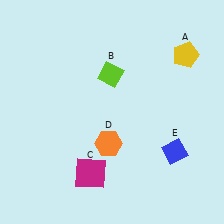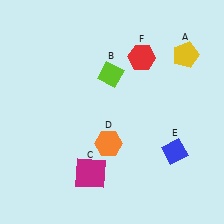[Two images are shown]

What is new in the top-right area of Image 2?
A red hexagon (F) was added in the top-right area of Image 2.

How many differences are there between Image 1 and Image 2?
There is 1 difference between the two images.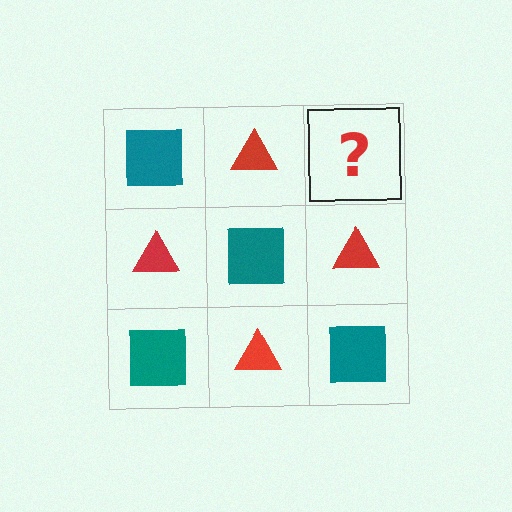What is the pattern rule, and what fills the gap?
The rule is that it alternates teal square and red triangle in a checkerboard pattern. The gap should be filled with a teal square.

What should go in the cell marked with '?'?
The missing cell should contain a teal square.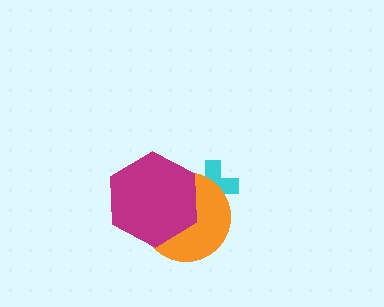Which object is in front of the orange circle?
The magenta hexagon is in front of the orange circle.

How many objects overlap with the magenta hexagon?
2 objects overlap with the magenta hexagon.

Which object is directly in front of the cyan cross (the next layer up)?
The orange circle is directly in front of the cyan cross.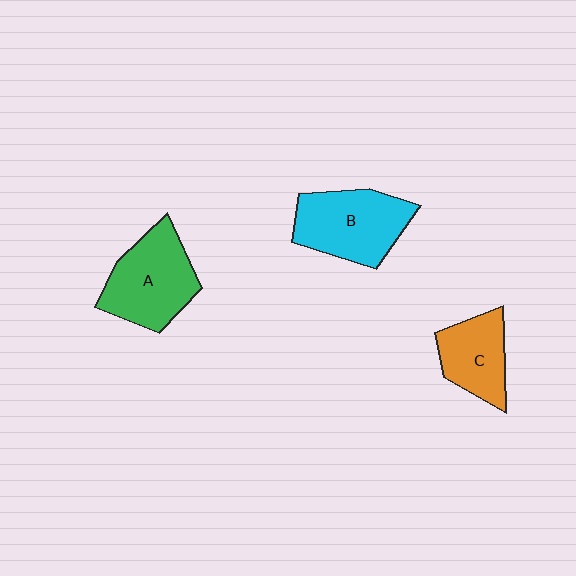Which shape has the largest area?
Shape B (cyan).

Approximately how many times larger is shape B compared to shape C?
Approximately 1.4 times.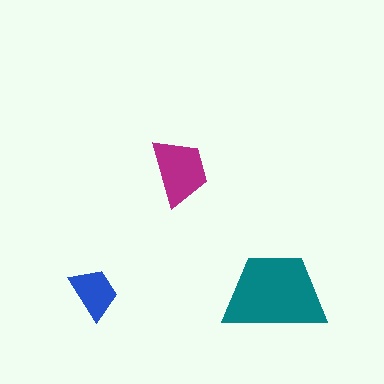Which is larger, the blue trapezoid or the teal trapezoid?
The teal one.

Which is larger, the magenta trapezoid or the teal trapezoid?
The teal one.